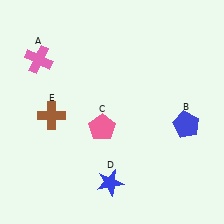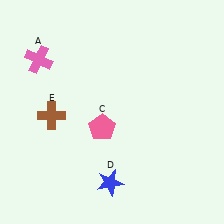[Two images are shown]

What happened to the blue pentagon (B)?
The blue pentagon (B) was removed in Image 2. It was in the bottom-right area of Image 1.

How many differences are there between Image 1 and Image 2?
There is 1 difference between the two images.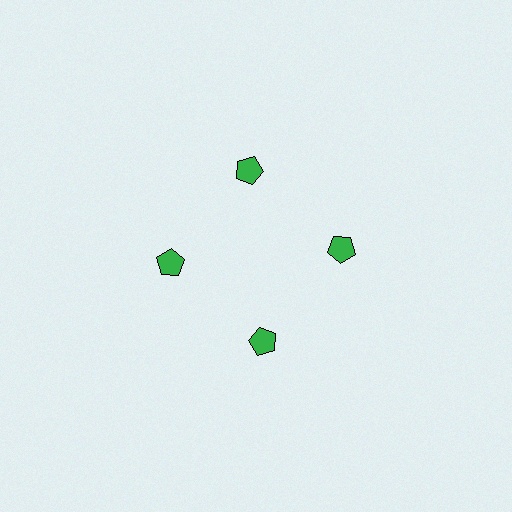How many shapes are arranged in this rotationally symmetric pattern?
There are 4 shapes, arranged in 4 groups of 1.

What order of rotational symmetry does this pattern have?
This pattern has 4-fold rotational symmetry.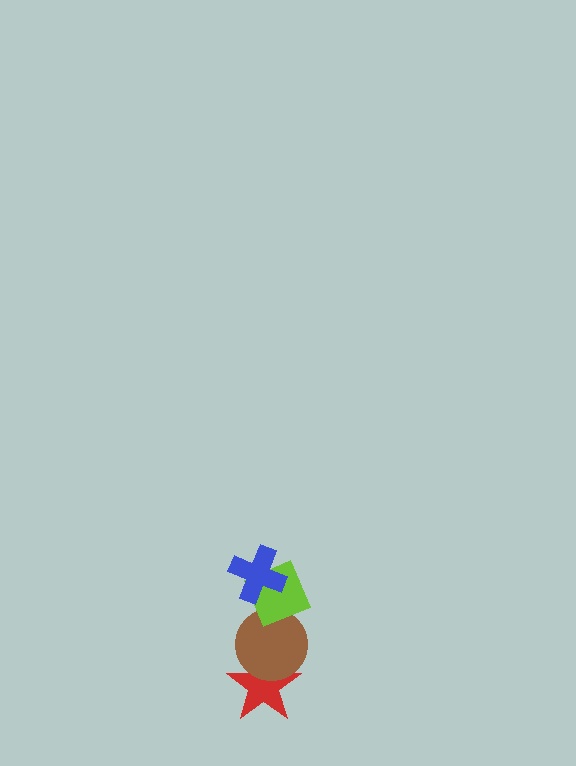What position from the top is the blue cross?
The blue cross is 1st from the top.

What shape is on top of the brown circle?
The lime diamond is on top of the brown circle.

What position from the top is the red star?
The red star is 4th from the top.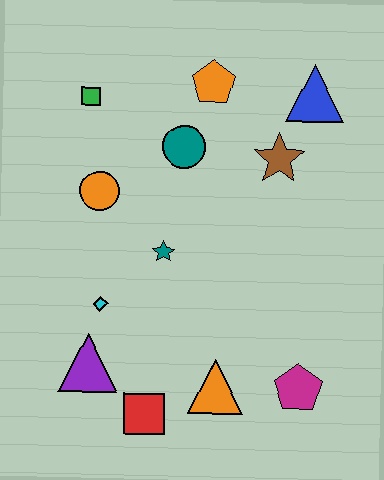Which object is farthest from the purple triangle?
The blue triangle is farthest from the purple triangle.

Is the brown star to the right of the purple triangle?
Yes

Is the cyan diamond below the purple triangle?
No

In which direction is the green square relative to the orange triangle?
The green square is above the orange triangle.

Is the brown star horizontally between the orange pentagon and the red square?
No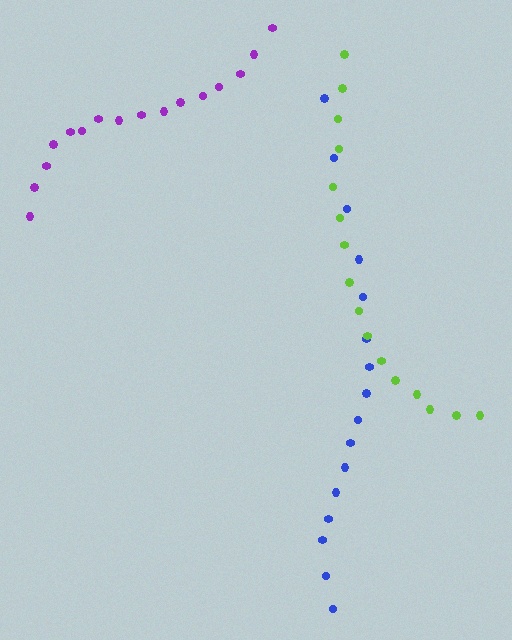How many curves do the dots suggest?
There are 3 distinct paths.